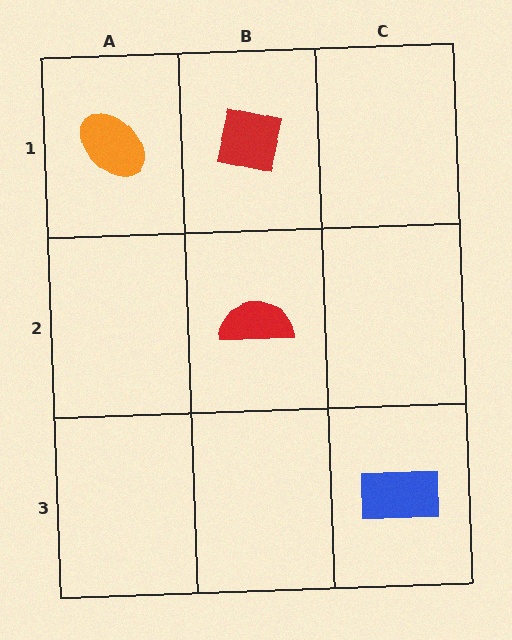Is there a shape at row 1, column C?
No, that cell is empty.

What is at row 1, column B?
A red square.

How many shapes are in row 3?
1 shape.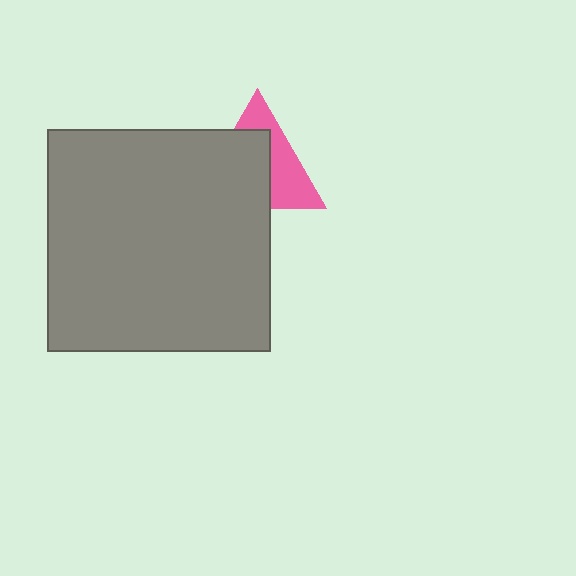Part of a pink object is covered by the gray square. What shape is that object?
It is a triangle.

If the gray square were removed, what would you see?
You would see the complete pink triangle.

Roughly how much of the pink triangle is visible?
A small part of it is visible (roughly 43%).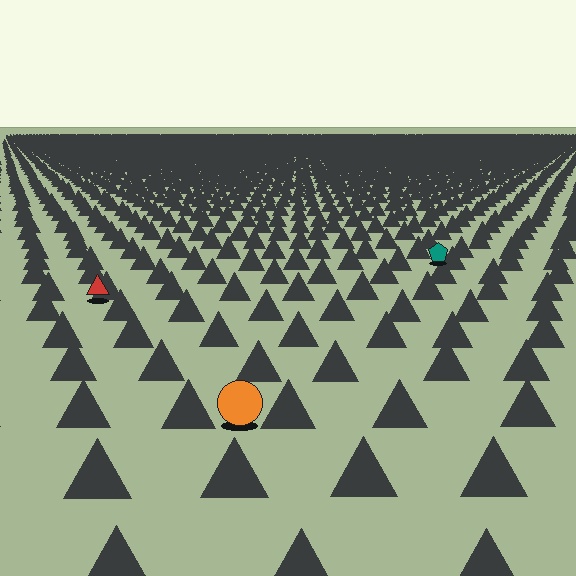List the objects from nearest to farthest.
From nearest to farthest: the orange circle, the red triangle, the teal pentagon.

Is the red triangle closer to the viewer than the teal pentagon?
Yes. The red triangle is closer — you can tell from the texture gradient: the ground texture is coarser near it.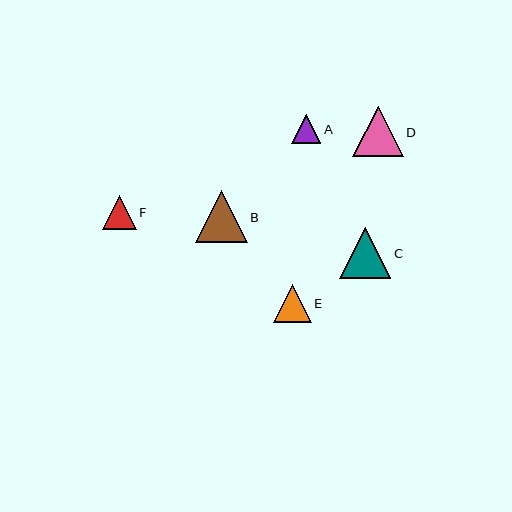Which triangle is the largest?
Triangle B is the largest with a size of approximately 51 pixels.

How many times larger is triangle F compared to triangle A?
Triangle F is approximately 1.2 times the size of triangle A.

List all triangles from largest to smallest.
From largest to smallest: B, C, D, E, F, A.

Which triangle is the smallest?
Triangle A is the smallest with a size of approximately 29 pixels.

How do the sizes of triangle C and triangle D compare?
Triangle C and triangle D are approximately the same size.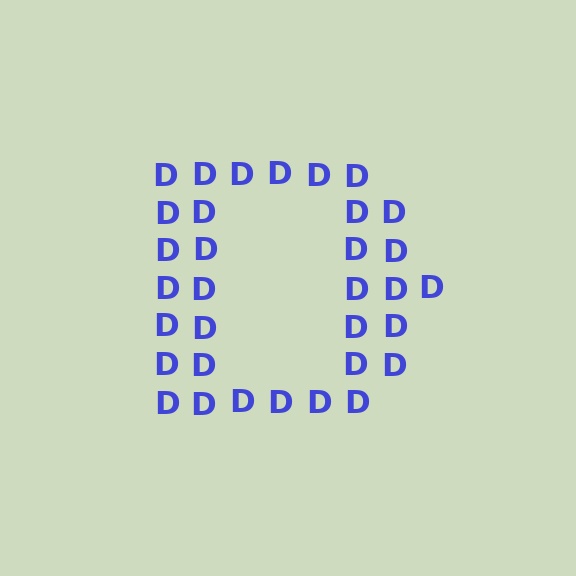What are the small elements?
The small elements are letter D's.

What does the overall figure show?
The overall figure shows the letter D.